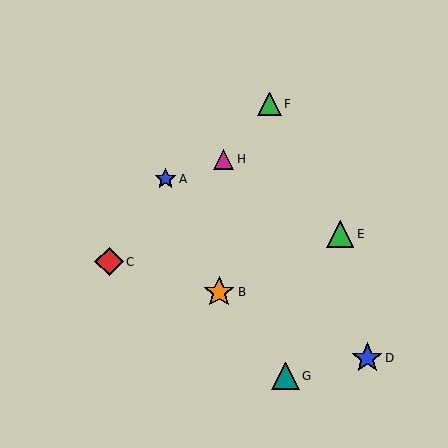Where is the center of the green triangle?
The center of the green triangle is at (269, 104).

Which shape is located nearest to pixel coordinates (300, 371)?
The teal triangle (labeled G) at (285, 376) is nearest to that location.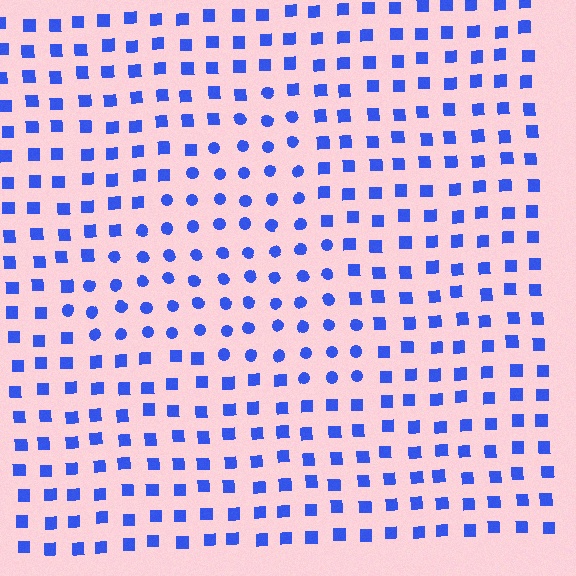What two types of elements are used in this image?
The image uses circles inside the triangle region and squares outside it.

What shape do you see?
I see a triangle.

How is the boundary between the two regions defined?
The boundary is defined by a change in element shape: circles inside vs. squares outside. All elements share the same color and spacing.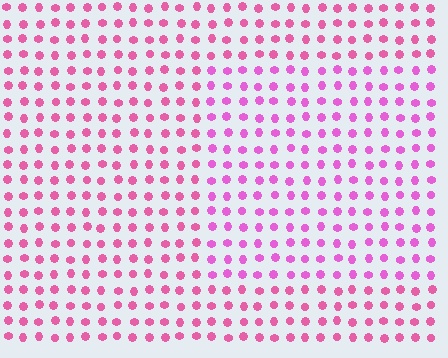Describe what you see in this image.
The image is filled with small pink elements in a uniform arrangement. A rectangle-shaped region is visible where the elements are tinted to a slightly different hue, forming a subtle color boundary.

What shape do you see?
I see a rectangle.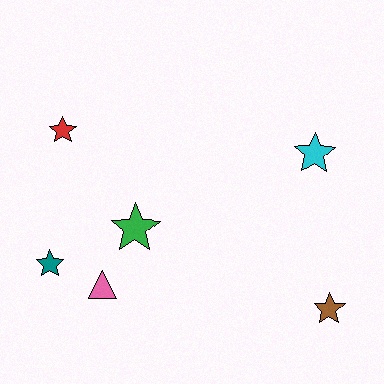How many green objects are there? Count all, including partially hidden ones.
There is 1 green object.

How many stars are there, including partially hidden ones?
There are 5 stars.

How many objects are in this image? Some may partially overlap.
There are 6 objects.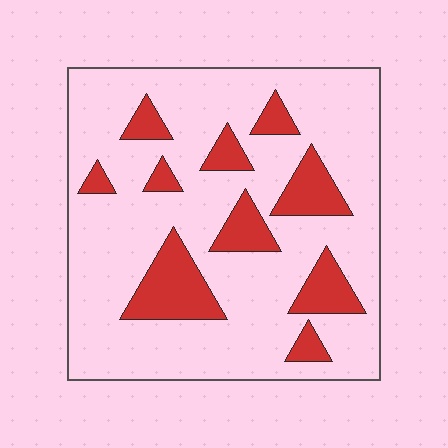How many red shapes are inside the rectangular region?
10.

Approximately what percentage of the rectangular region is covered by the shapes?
Approximately 20%.